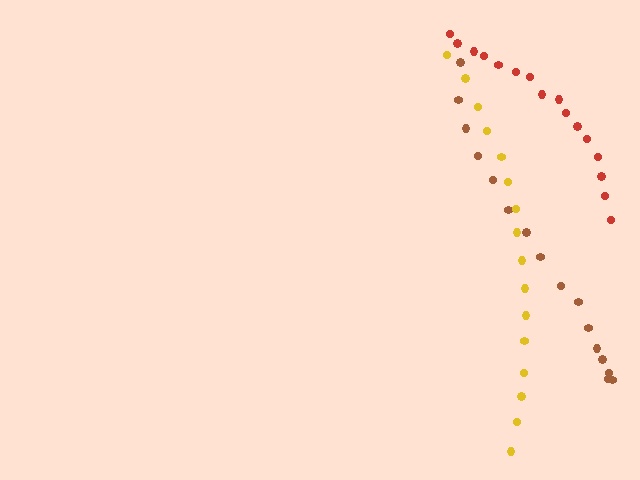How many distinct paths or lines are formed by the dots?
There are 3 distinct paths.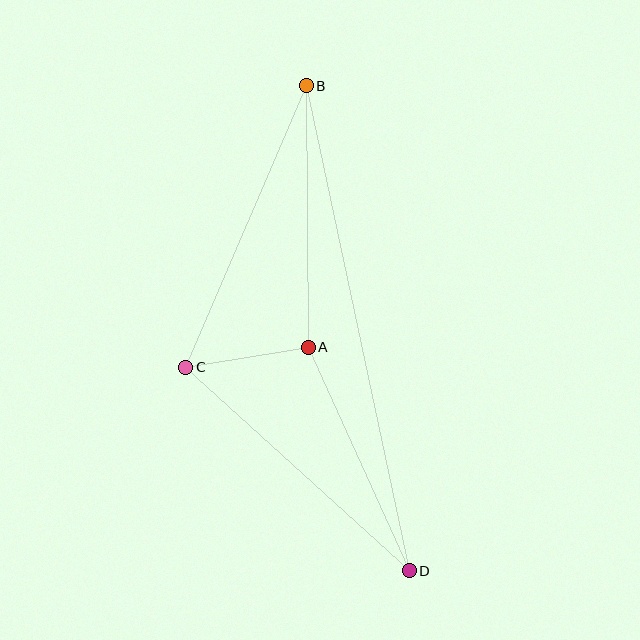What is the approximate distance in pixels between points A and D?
The distance between A and D is approximately 245 pixels.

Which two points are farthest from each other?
Points B and D are farthest from each other.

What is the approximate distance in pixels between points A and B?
The distance between A and B is approximately 262 pixels.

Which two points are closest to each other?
Points A and C are closest to each other.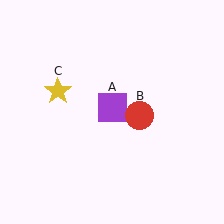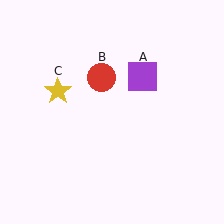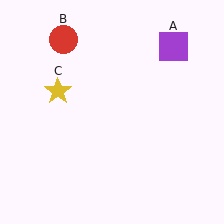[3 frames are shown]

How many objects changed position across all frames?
2 objects changed position: purple square (object A), red circle (object B).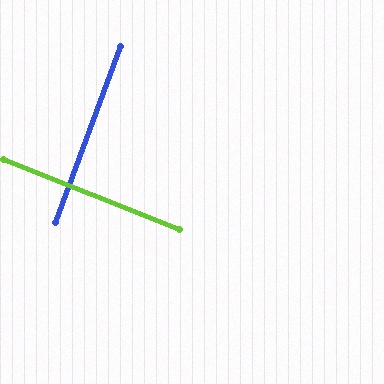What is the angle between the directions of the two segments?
Approximately 89 degrees.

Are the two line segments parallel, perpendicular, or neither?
Perpendicular — they meet at approximately 89°.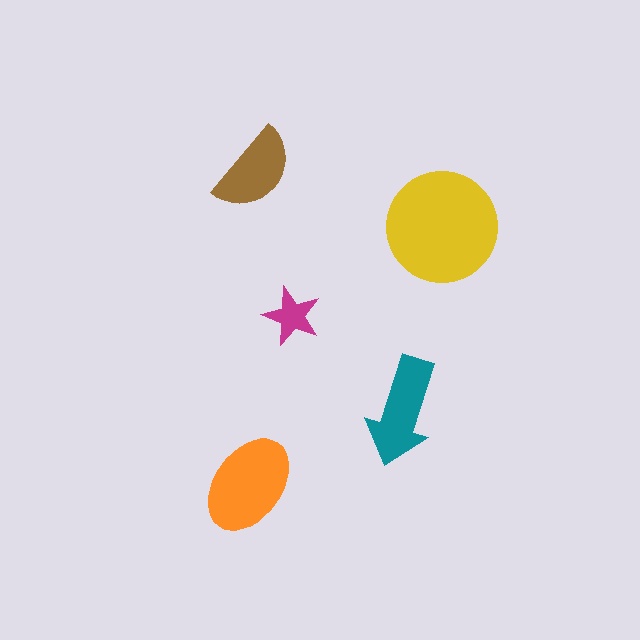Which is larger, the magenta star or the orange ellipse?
The orange ellipse.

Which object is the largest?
The yellow circle.